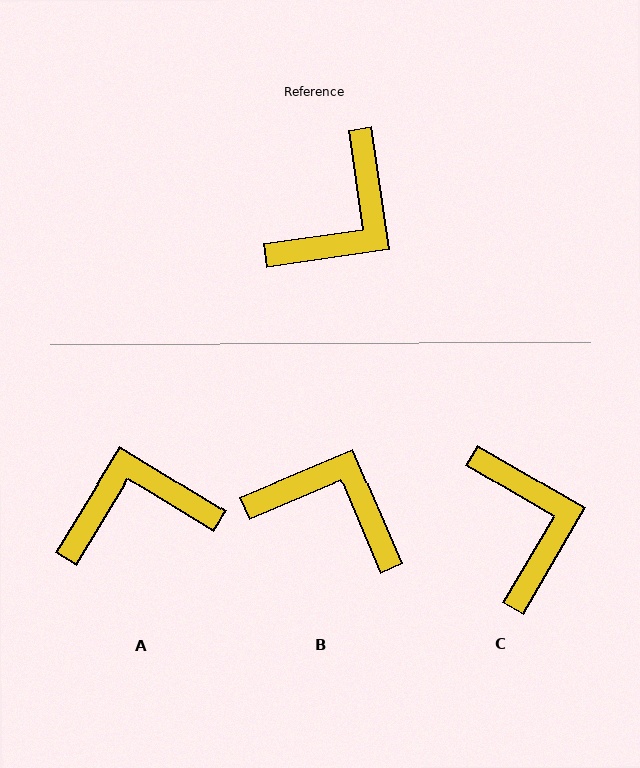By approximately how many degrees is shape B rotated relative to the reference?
Approximately 105 degrees counter-clockwise.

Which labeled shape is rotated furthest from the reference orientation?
A, about 141 degrees away.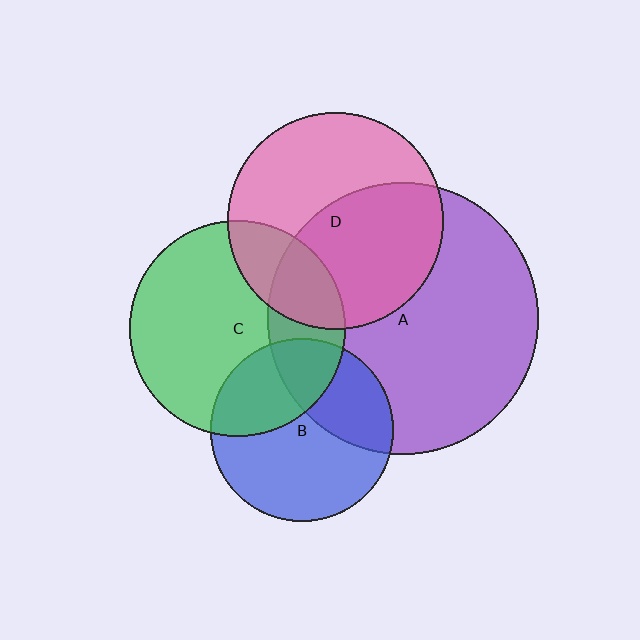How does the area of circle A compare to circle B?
Approximately 2.2 times.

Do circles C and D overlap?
Yes.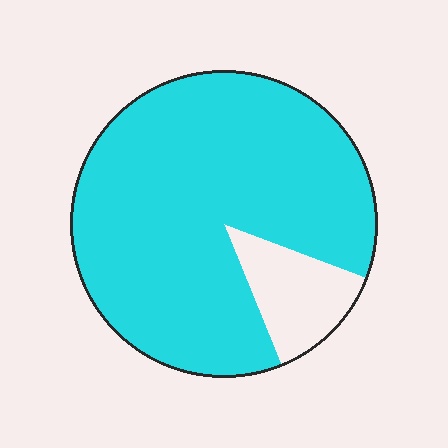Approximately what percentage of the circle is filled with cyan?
Approximately 85%.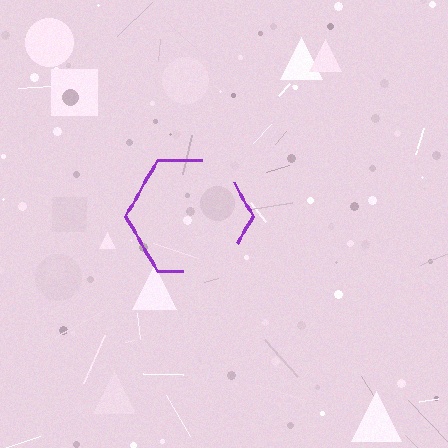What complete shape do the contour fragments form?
The contour fragments form a hexagon.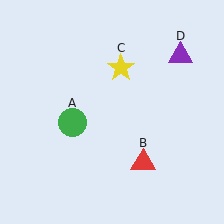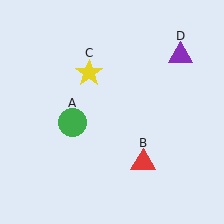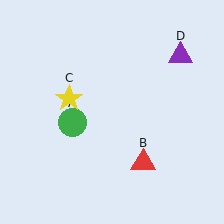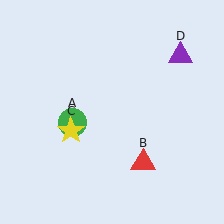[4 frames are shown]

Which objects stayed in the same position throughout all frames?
Green circle (object A) and red triangle (object B) and purple triangle (object D) remained stationary.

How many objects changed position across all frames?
1 object changed position: yellow star (object C).